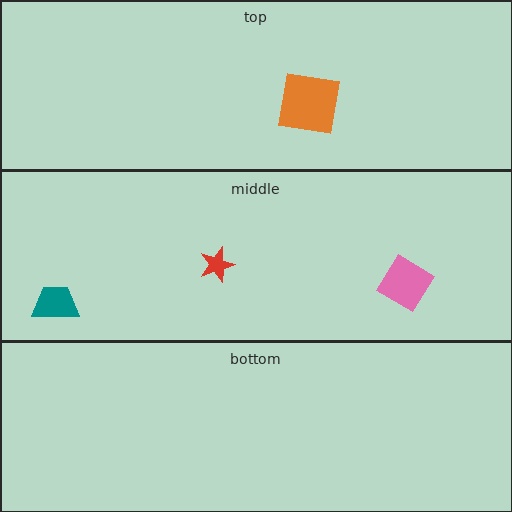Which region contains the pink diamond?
The middle region.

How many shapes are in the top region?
1.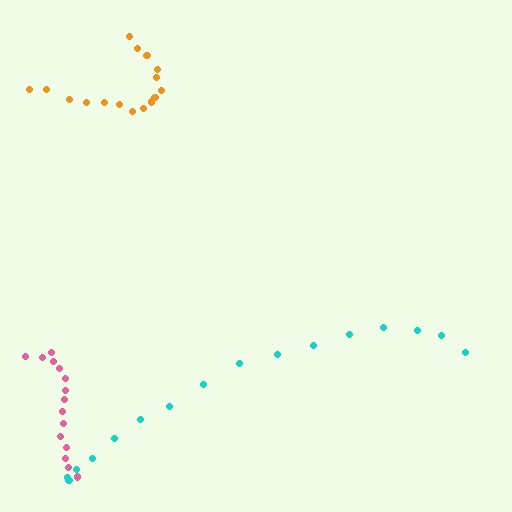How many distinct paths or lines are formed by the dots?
There are 3 distinct paths.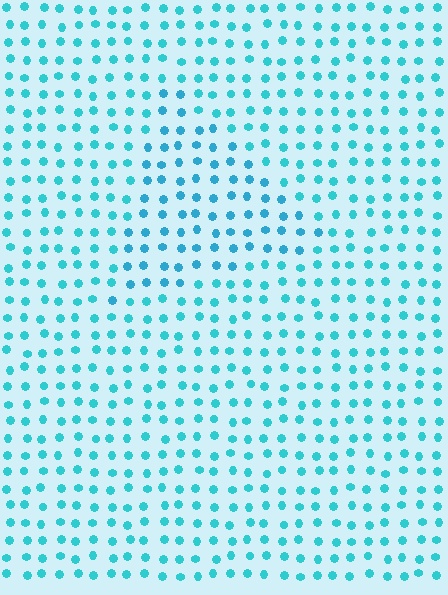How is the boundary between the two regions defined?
The boundary is defined purely by a slight shift in hue (about 14 degrees). Spacing, size, and orientation are identical on both sides.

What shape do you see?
I see a triangle.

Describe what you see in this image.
The image is filled with small cyan elements in a uniform arrangement. A triangle-shaped region is visible where the elements are tinted to a slightly different hue, forming a subtle color boundary.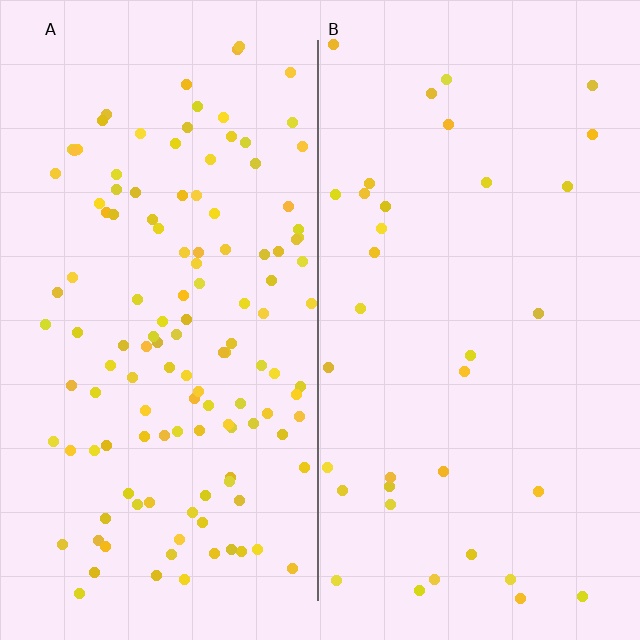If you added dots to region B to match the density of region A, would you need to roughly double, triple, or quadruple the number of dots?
Approximately quadruple.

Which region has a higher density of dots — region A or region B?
A (the left).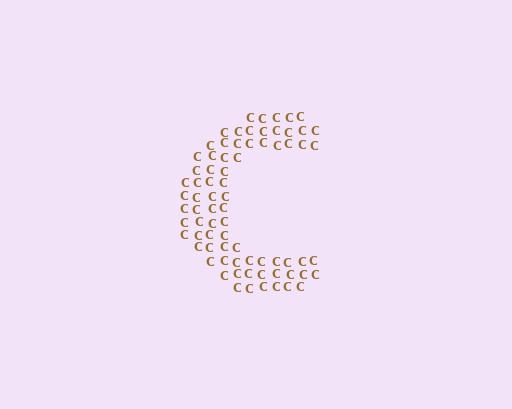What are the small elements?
The small elements are letter C's.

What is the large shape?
The large shape is the letter C.